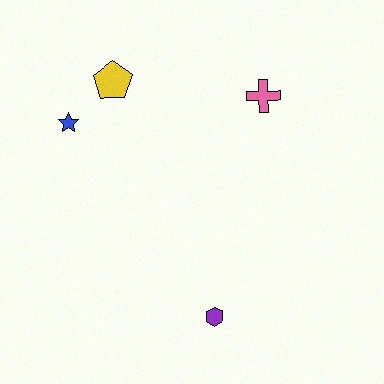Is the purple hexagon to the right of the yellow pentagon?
Yes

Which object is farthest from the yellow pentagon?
The purple hexagon is farthest from the yellow pentagon.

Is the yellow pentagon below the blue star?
No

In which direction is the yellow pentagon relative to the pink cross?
The yellow pentagon is to the left of the pink cross.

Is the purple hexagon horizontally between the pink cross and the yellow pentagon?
Yes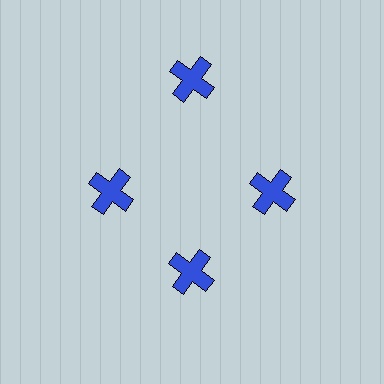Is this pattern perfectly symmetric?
No. The 4 blue crosses are arranged in a ring, but one element near the 12 o'clock position is pushed outward from the center, breaking the 4-fold rotational symmetry.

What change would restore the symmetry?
The symmetry would be restored by moving it inward, back onto the ring so that all 4 crosses sit at equal angles and equal distance from the center.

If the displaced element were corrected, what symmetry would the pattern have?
It would have 4-fold rotational symmetry — the pattern would map onto itself every 90 degrees.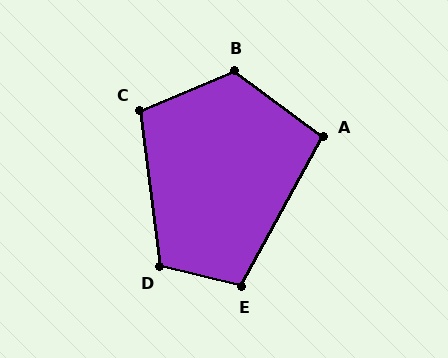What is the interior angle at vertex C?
Approximately 105 degrees (obtuse).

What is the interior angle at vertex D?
Approximately 111 degrees (obtuse).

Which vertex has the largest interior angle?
B, at approximately 121 degrees.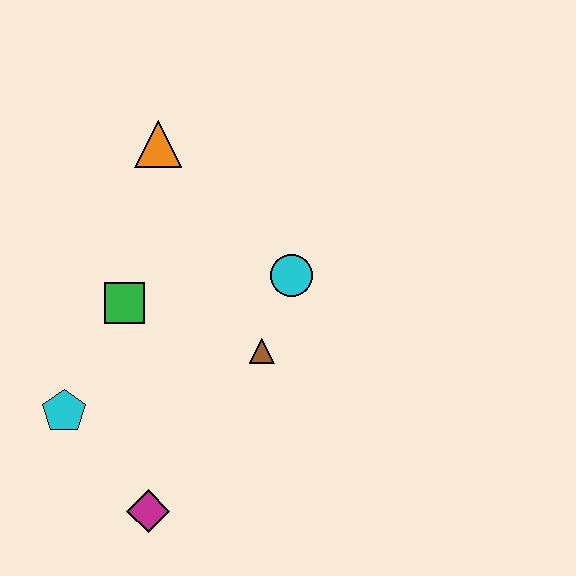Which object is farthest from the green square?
The magenta diamond is farthest from the green square.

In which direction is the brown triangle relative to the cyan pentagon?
The brown triangle is to the right of the cyan pentagon.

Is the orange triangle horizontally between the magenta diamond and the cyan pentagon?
No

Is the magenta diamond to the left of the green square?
No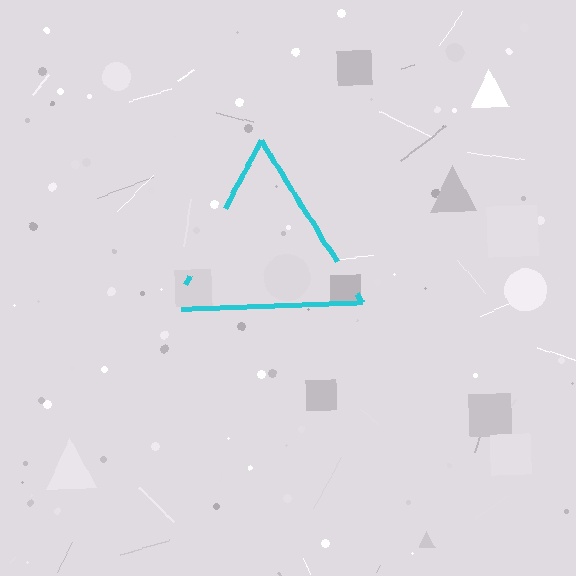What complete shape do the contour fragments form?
The contour fragments form a triangle.